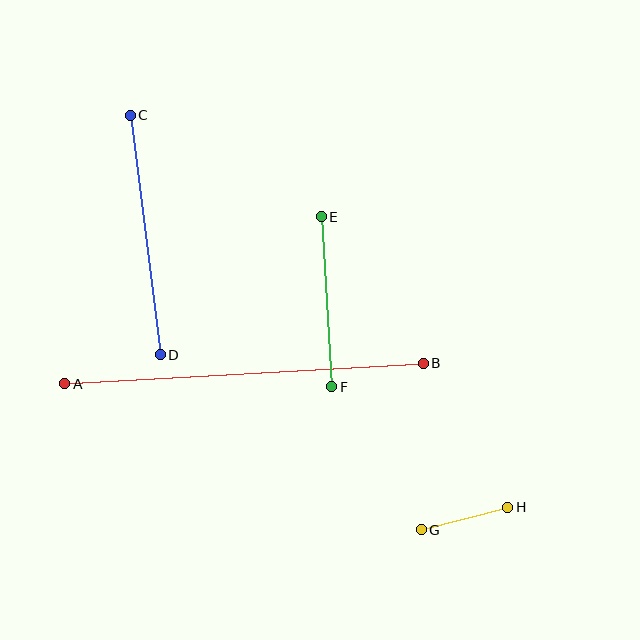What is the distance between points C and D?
The distance is approximately 241 pixels.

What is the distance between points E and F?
The distance is approximately 170 pixels.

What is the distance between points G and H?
The distance is approximately 90 pixels.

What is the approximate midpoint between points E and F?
The midpoint is at approximately (326, 302) pixels.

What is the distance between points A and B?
The distance is approximately 359 pixels.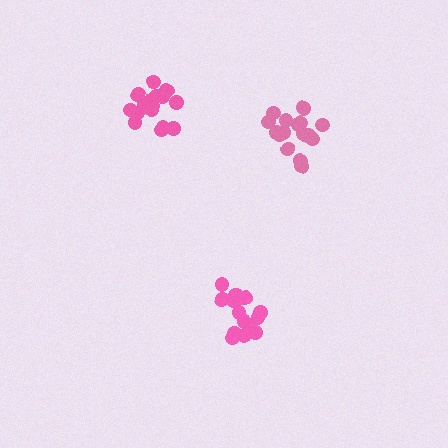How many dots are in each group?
Group 1: 18 dots, Group 2: 18 dots, Group 3: 16 dots (52 total).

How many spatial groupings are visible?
There are 3 spatial groupings.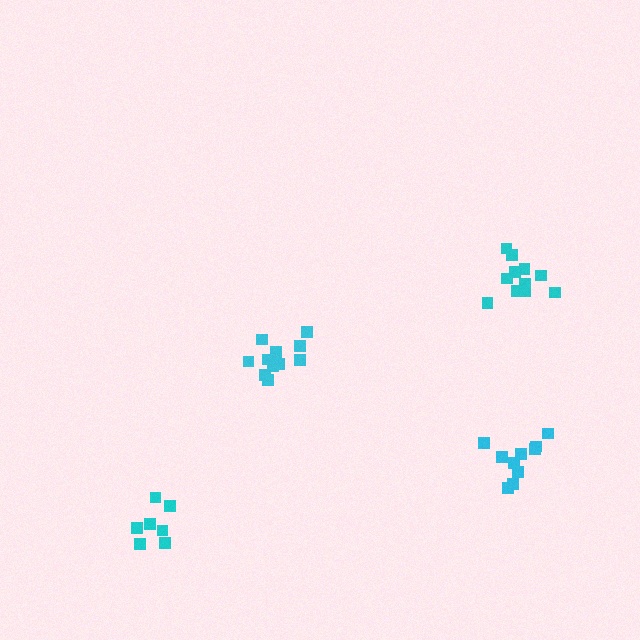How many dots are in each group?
Group 1: 11 dots, Group 2: 11 dots, Group 3: 10 dots, Group 4: 7 dots (39 total).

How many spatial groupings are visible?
There are 4 spatial groupings.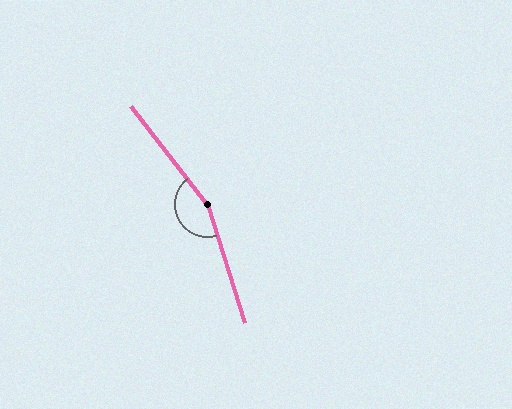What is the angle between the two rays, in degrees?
Approximately 159 degrees.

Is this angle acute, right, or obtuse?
It is obtuse.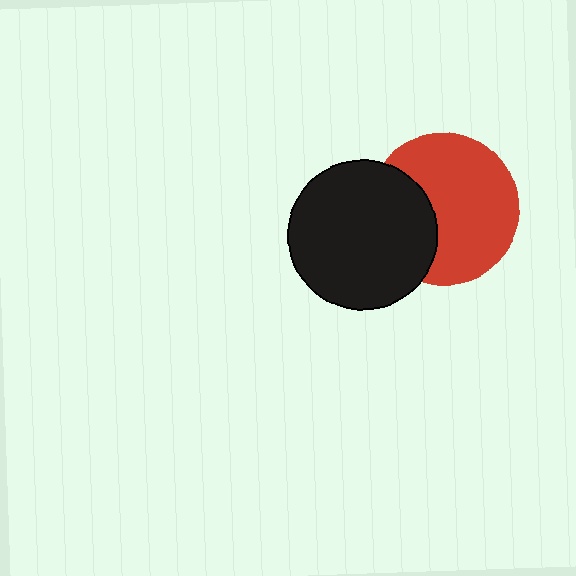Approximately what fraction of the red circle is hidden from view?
Roughly 32% of the red circle is hidden behind the black circle.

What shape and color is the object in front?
The object in front is a black circle.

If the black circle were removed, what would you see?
You would see the complete red circle.